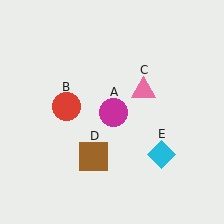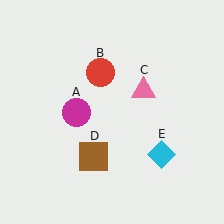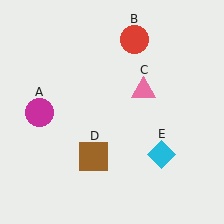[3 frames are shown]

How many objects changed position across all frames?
2 objects changed position: magenta circle (object A), red circle (object B).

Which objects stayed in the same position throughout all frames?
Pink triangle (object C) and brown square (object D) and cyan diamond (object E) remained stationary.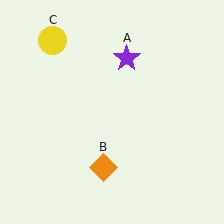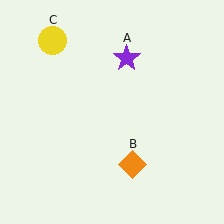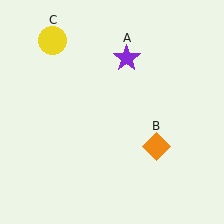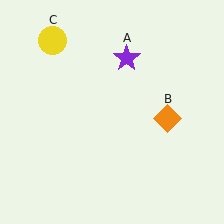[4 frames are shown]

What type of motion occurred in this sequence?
The orange diamond (object B) rotated counterclockwise around the center of the scene.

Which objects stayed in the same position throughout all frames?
Purple star (object A) and yellow circle (object C) remained stationary.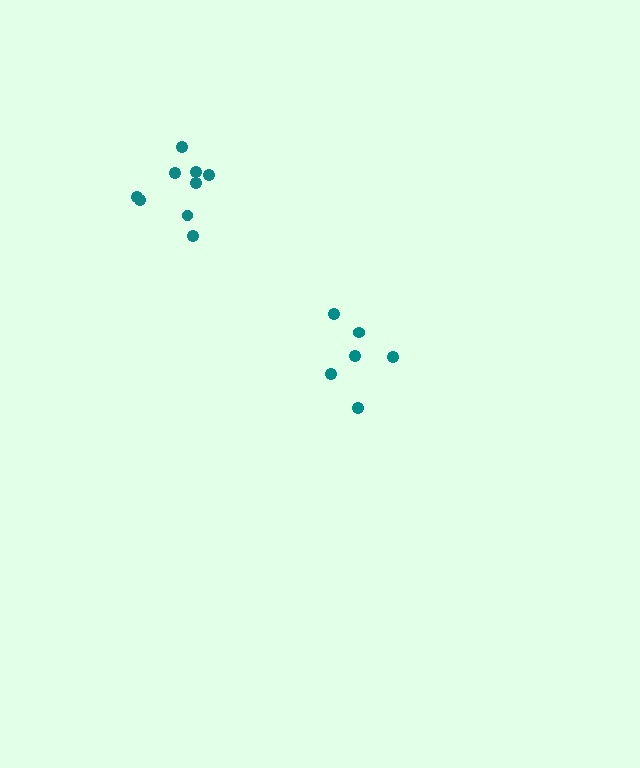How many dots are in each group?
Group 1: 6 dots, Group 2: 9 dots (15 total).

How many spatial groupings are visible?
There are 2 spatial groupings.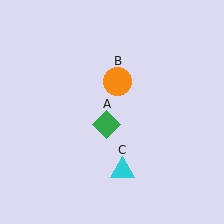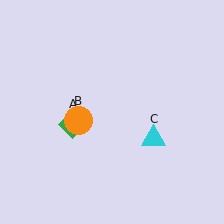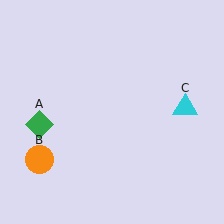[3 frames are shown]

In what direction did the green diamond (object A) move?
The green diamond (object A) moved left.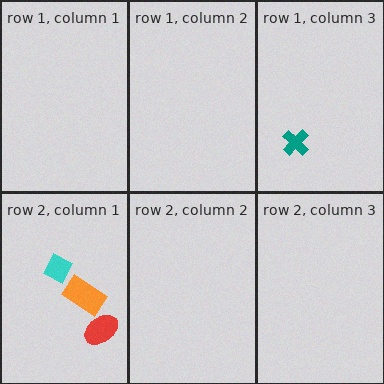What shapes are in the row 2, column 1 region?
The orange rectangle, the red ellipse, the cyan diamond.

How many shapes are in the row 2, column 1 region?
3.